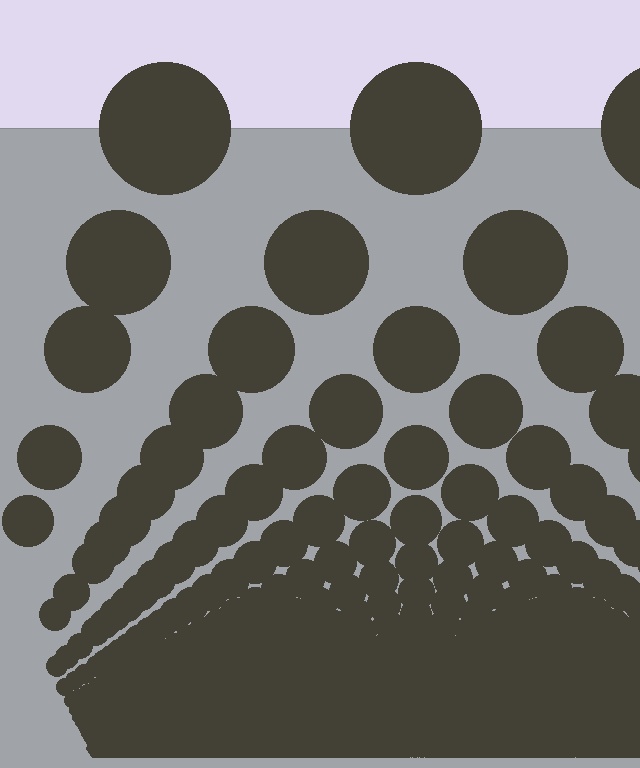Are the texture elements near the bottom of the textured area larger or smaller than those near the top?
Smaller. The gradient is inverted — elements near the bottom are smaller and denser.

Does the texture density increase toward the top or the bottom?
Density increases toward the bottom.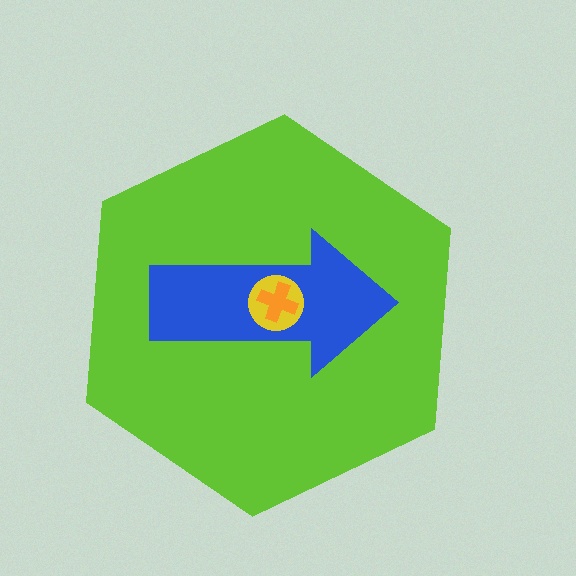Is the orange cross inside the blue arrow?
Yes.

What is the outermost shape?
The lime hexagon.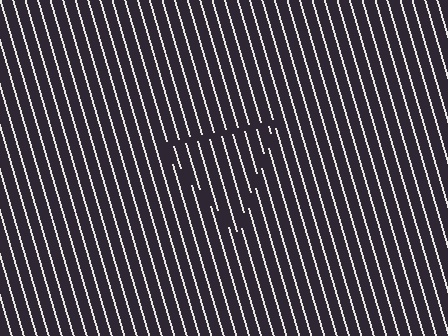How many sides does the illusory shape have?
3 sides — the line-ends trace a triangle.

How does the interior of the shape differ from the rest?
The interior of the shape contains the same grating, shifted by half a period — the contour is defined by the phase discontinuity where line-ends from the inner and outer gratings abut.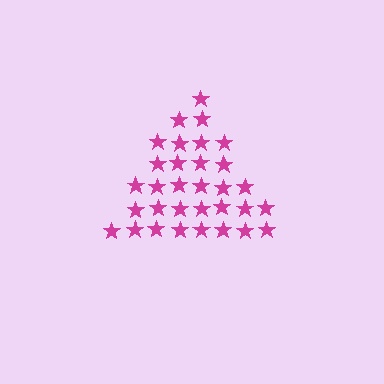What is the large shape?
The large shape is a triangle.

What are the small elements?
The small elements are stars.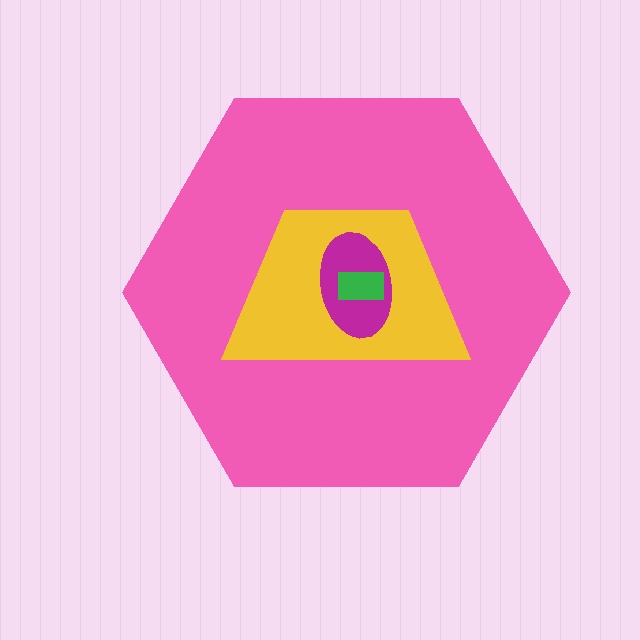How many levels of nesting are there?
4.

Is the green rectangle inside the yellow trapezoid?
Yes.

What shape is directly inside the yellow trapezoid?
The magenta ellipse.